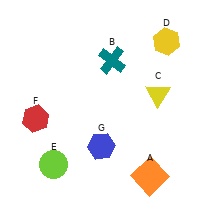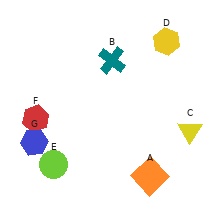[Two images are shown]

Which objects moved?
The objects that moved are: the yellow triangle (C), the blue hexagon (G).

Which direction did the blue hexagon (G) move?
The blue hexagon (G) moved left.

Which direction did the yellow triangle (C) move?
The yellow triangle (C) moved down.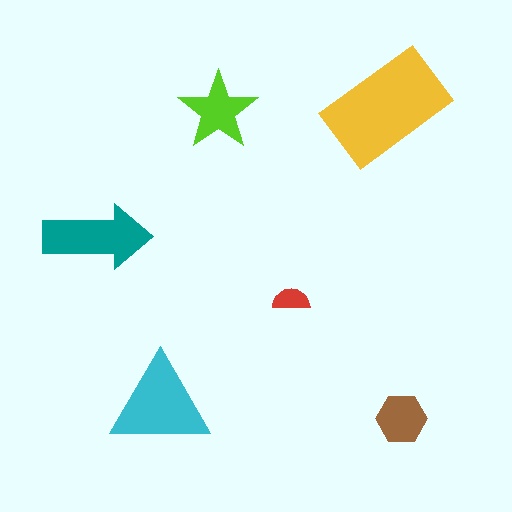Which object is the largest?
The yellow rectangle.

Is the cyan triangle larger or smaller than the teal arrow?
Larger.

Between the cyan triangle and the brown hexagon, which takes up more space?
The cyan triangle.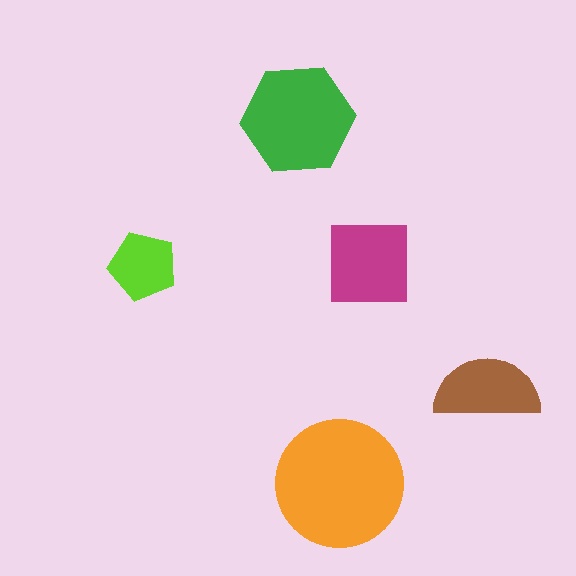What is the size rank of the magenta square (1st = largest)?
3rd.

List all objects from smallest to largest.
The lime pentagon, the brown semicircle, the magenta square, the green hexagon, the orange circle.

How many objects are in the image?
There are 5 objects in the image.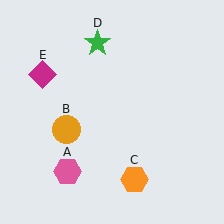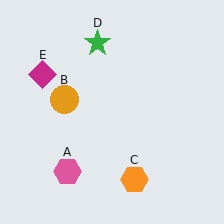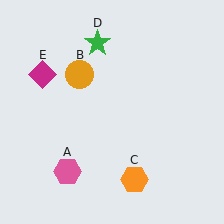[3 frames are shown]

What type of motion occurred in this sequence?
The orange circle (object B) rotated clockwise around the center of the scene.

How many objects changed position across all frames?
1 object changed position: orange circle (object B).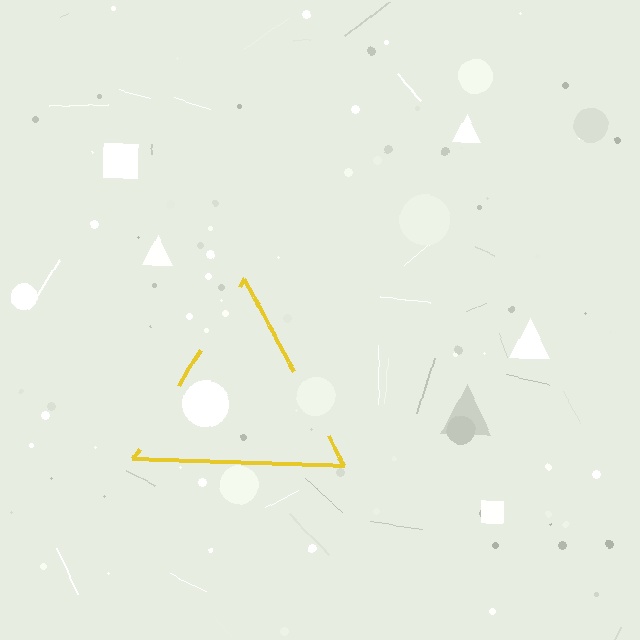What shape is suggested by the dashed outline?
The dashed outline suggests a triangle.